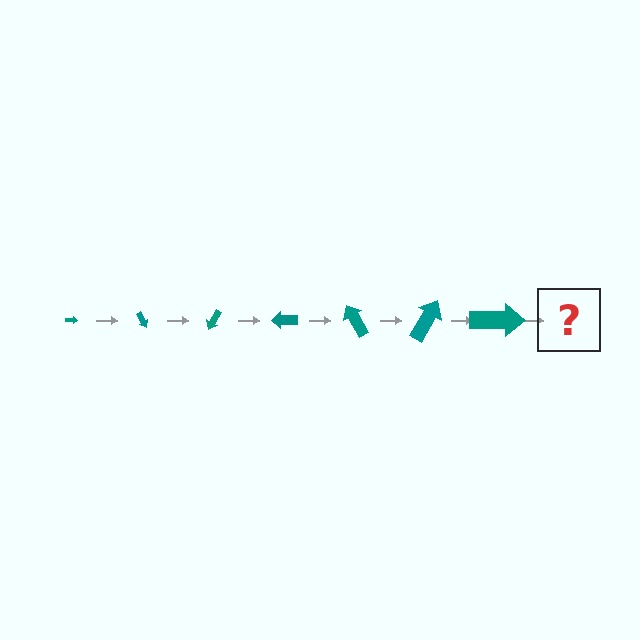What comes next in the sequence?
The next element should be an arrow, larger than the previous one and rotated 420 degrees from the start.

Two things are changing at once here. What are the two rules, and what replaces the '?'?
The two rules are that the arrow grows larger each step and it rotates 60 degrees each step. The '?' should be an arrow, larger than the previous one and rotated 420 degrees from the start.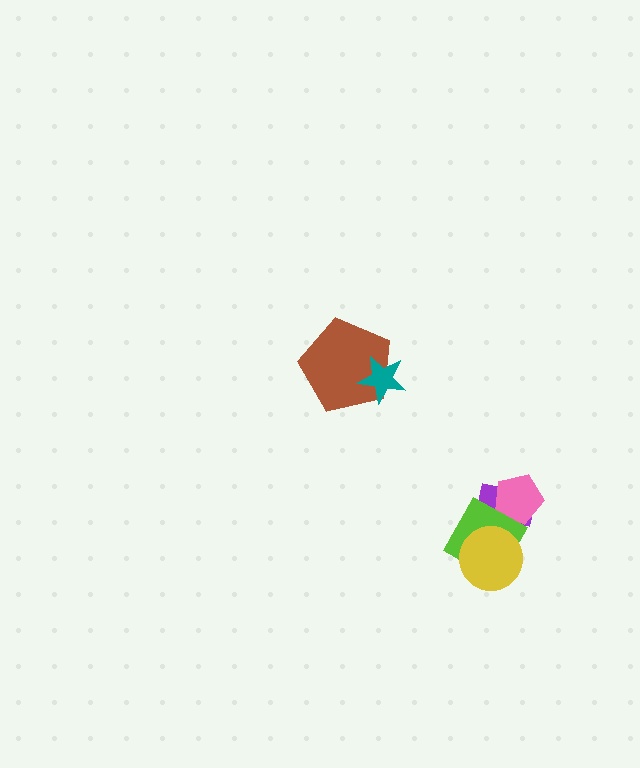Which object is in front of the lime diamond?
The yellow circle is in front of the lime diamond.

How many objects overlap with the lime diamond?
3 objects overlap with the lime diamond.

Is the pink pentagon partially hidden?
Yes, it is partially covered by another shape.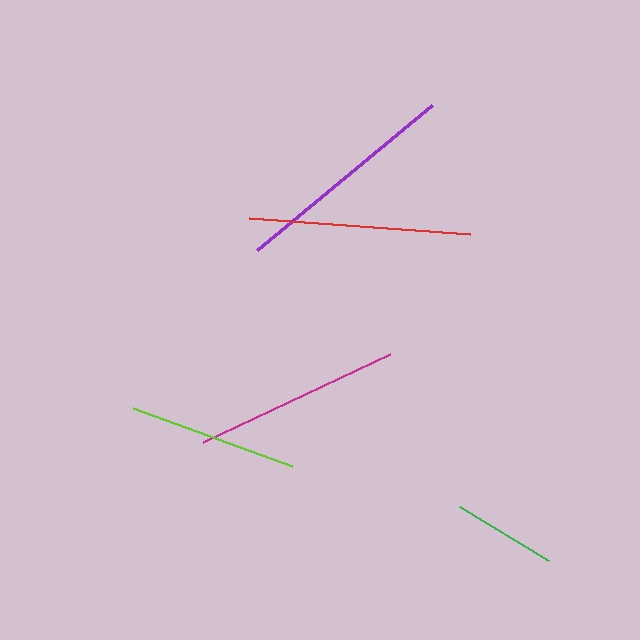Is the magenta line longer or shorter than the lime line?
The magenta line is longer than the lime line.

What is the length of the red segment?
The red segment is approximately 222 pixels long.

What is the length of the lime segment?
The lime segment is approximately 170 pixels long.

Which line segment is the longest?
The purple line is the longest at approximately 227 pixels.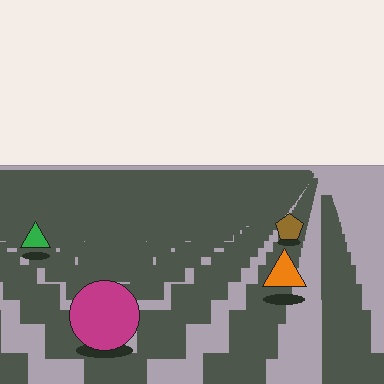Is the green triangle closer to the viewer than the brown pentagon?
Yes. The green triangle is closer — you can tell from the texture gradient: the ground texture is coarser near it.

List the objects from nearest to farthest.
From nearest to farthest: the magenta circle, the orange triangle, the green triangle, the brown pentagon.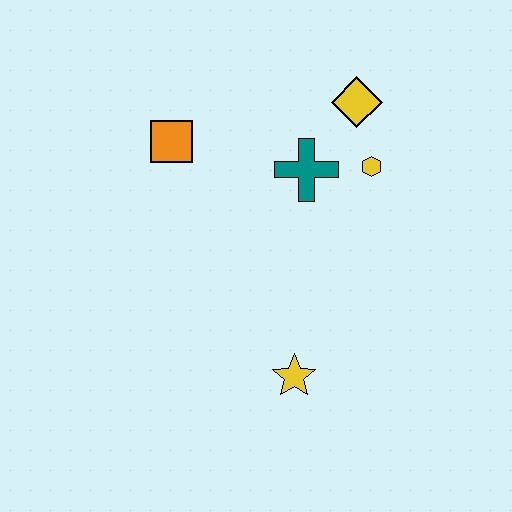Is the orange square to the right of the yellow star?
No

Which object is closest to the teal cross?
The yellow hexagon is closest to the teal cross.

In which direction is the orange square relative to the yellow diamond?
The orange square is to the left of the yellow diamond.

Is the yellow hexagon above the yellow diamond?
No